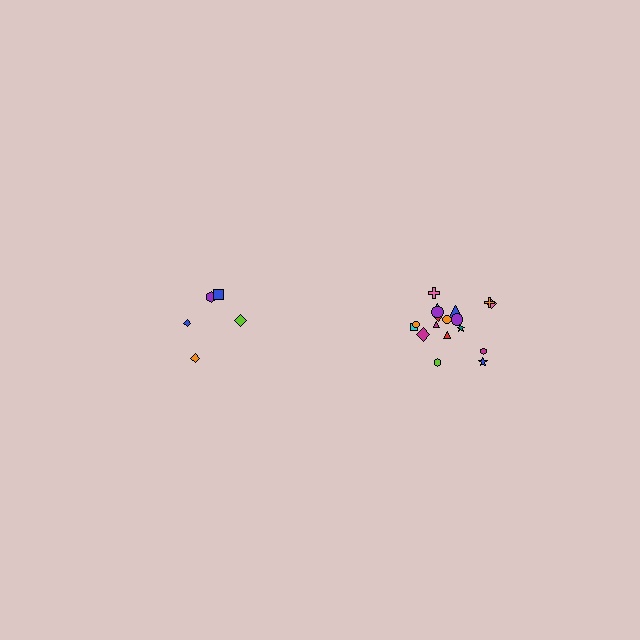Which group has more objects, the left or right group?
The right group.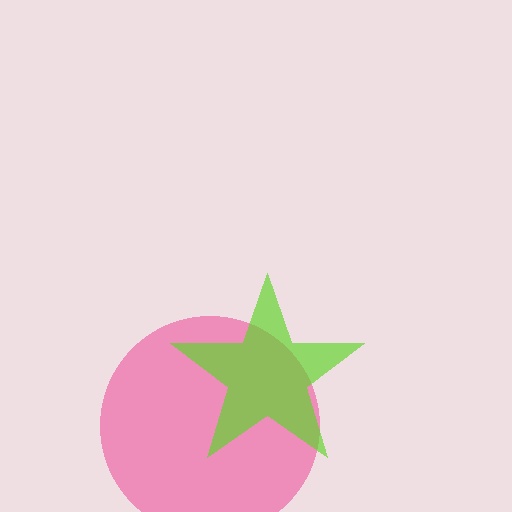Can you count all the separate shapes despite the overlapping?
Yes, there are 2 separate shapes.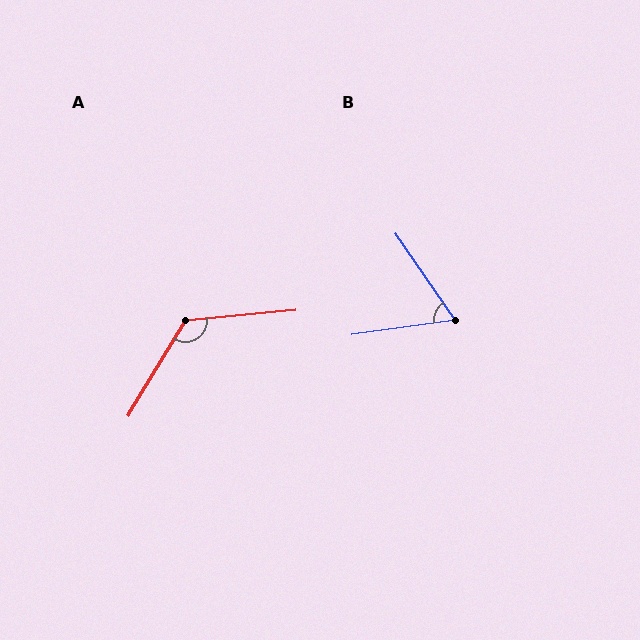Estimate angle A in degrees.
Approximately 126 degrees.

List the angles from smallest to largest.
B (63°), A (126°).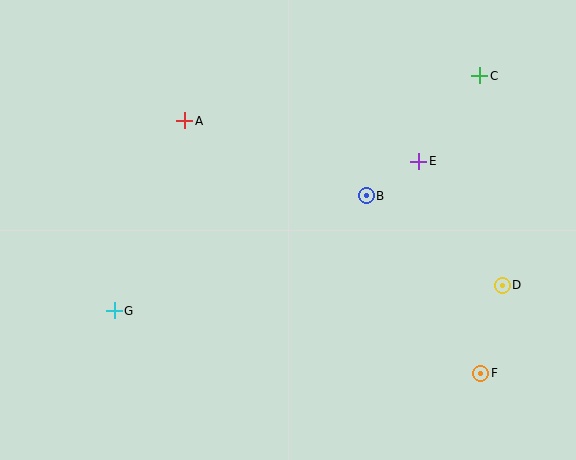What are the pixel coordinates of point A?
Point A is at (185, 121).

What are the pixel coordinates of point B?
Point B is at (366, 196).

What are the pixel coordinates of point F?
Point F is at (481, 373).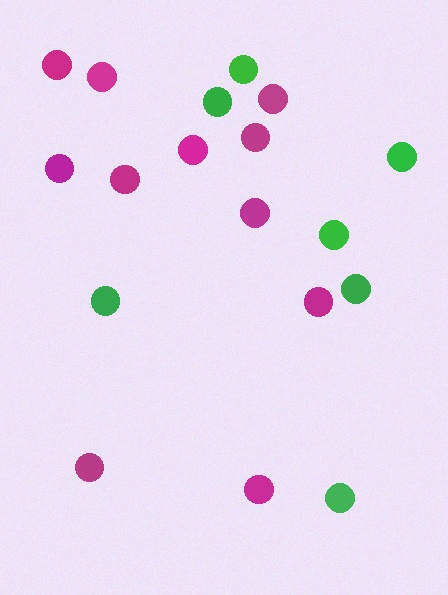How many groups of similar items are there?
There are 2 groups: one group of magenta circles (11) and one group of green circles (7).